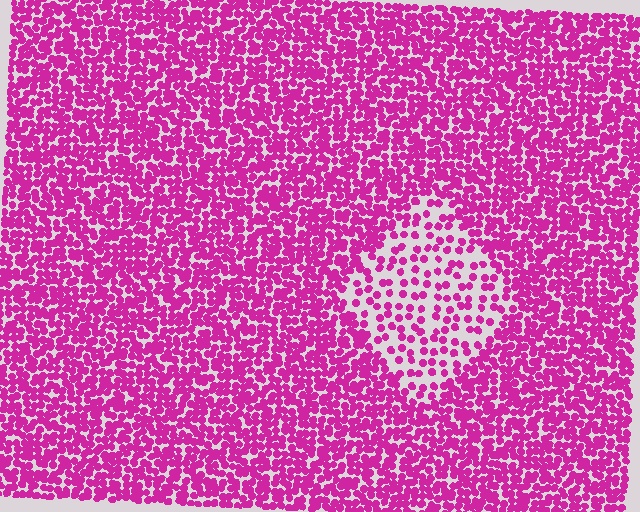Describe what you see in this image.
The image contains small magenta elements arranged at two different densities. A diamond-shaped region is visible where the elements are less densely packed than the surrounding area.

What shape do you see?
I see a diamond.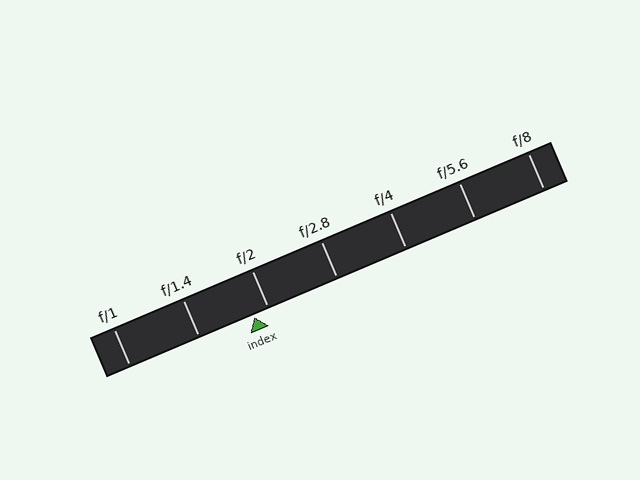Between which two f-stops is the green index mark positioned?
The index mark is between f/1.4 and f/2.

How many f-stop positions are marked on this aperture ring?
There are 7 f-stop positions marked.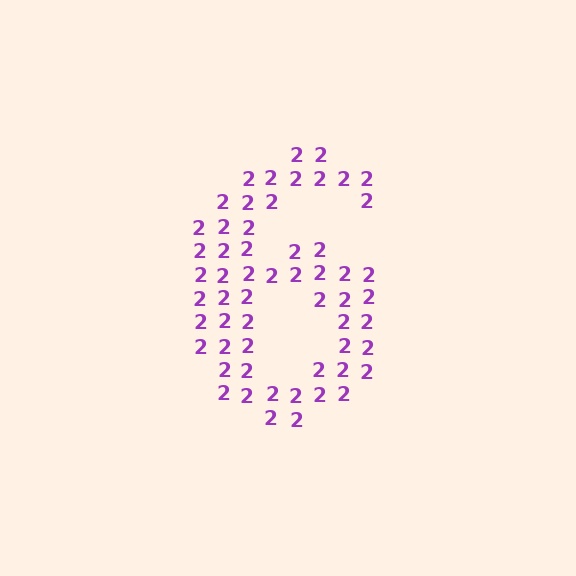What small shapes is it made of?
It is made of small digit 2's.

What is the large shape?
The large shape is the digit 6.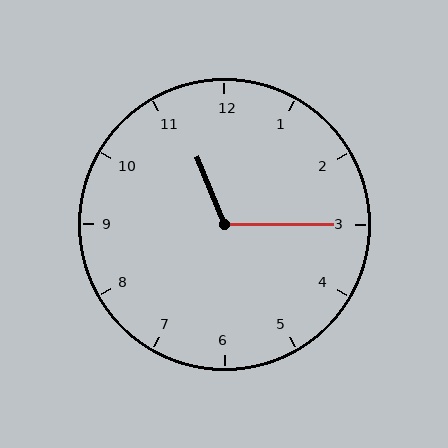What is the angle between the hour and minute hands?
Approximately 112 degrees.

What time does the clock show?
11:15.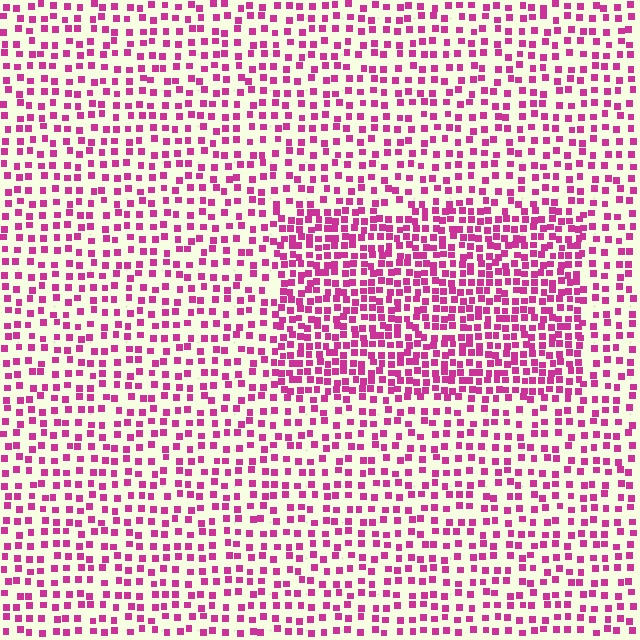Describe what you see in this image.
The image contains small magenta elements arranged at two different densities. A rectangle-shaped region is visible where the elements are more densely packed than the surrounding area.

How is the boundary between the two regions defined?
The boundary is defined by a change in element density (approximately 1.9x ratio). All elements are the same color, size, and shape.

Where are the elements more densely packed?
The elements are more densely packed inside the rectangle boundary.